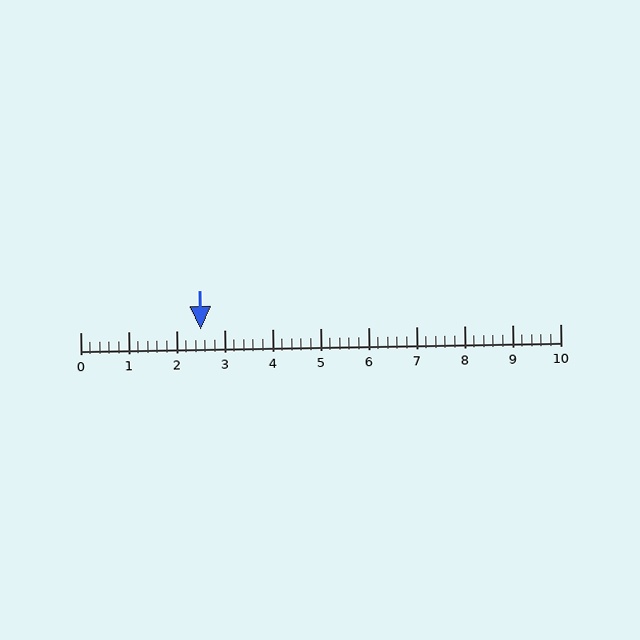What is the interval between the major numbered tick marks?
The major tick marks are spaced 1 units apart.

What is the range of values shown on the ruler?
The ruler shows values from 0 to 10.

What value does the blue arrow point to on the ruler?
The blue arrow points to approximately 2.5.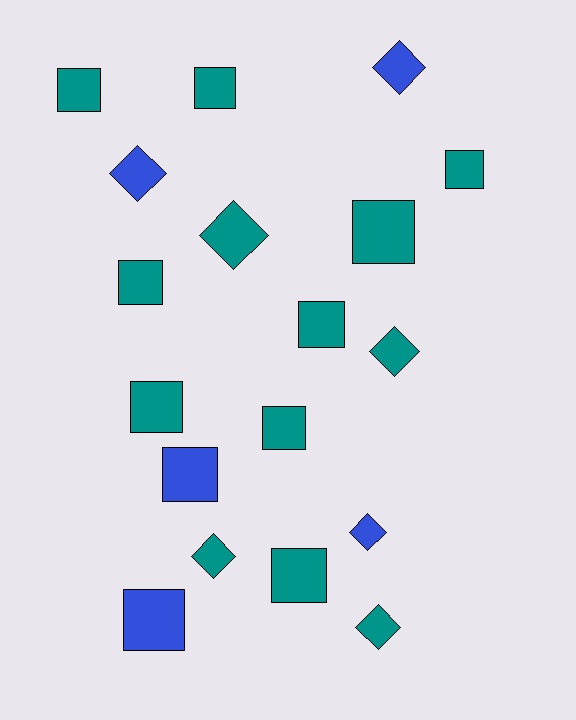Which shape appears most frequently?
Square, with 11 objects.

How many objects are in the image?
There are 18 objects.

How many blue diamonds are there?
There are 3 blue diamonds.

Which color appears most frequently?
Teal, with 13 objects.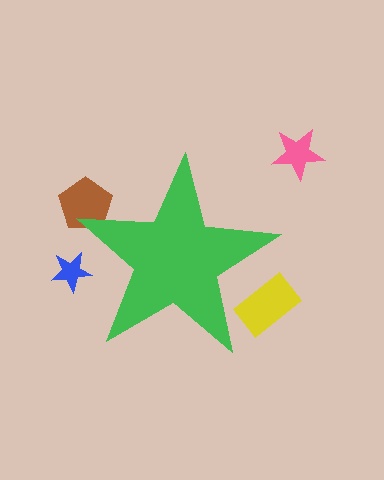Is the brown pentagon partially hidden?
Yes, the brown pentagon is partially hidden behind the green star.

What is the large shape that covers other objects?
A green star.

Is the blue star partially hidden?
Yes, the blue star is partially hidden behind the green star.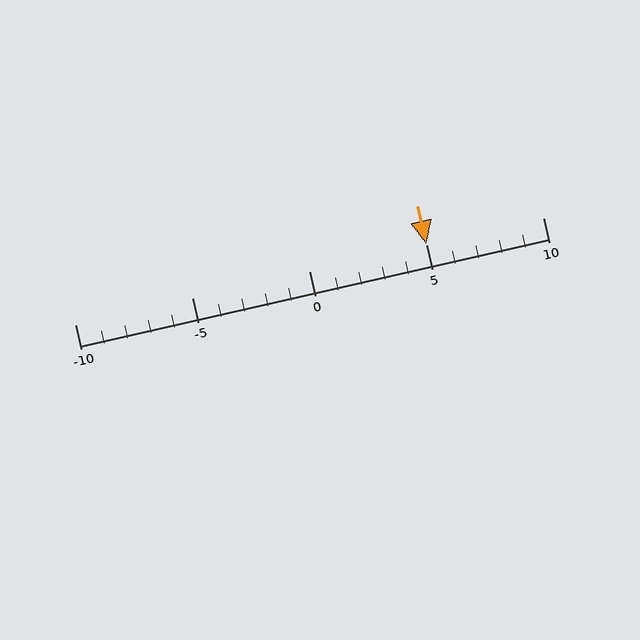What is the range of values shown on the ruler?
The ruler shows values from -10 to 10.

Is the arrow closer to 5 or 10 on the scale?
The arrow is closer to 5.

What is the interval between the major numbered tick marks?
The major tick marks are spaced 5 units apart.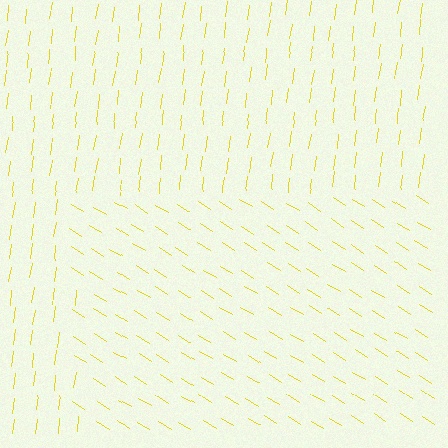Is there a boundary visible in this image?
Yes, there is a texture boundary formed by a change in line orientation.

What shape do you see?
I see a rectangle.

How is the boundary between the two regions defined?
The boundary is defined purely by a change in line orientation (approximately 66 degrees difference). All lines are the same color and thickness.